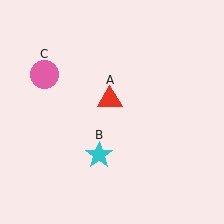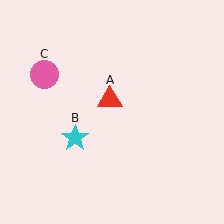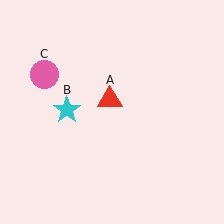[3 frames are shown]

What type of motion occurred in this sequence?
The cyan star (object B) rotated clockwise around the center of the scene.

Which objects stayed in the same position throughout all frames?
Red triangle (object A) and pink circle (object C) remained stationary.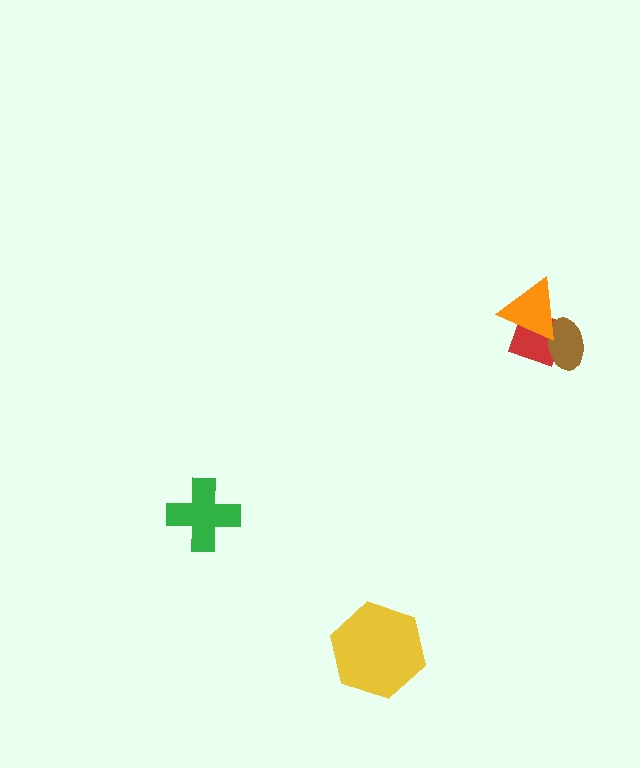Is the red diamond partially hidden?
Yes, it is partially covered by another shape.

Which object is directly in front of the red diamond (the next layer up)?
The brown ellipse is directly in front of the red diamond.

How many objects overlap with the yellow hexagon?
0 objects overlap with the yellow hexagon.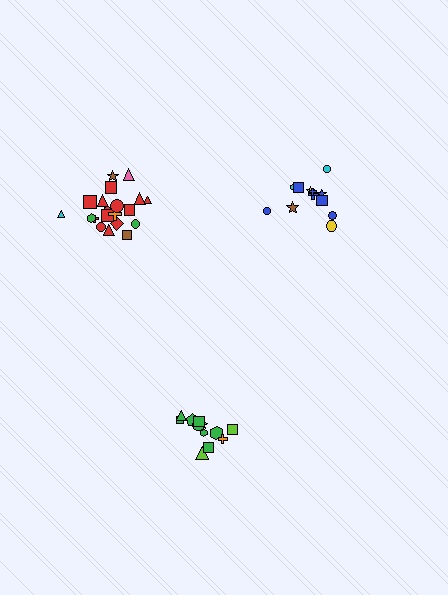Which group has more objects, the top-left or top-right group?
The top-left group.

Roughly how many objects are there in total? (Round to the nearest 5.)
Roughly 45 objects in total.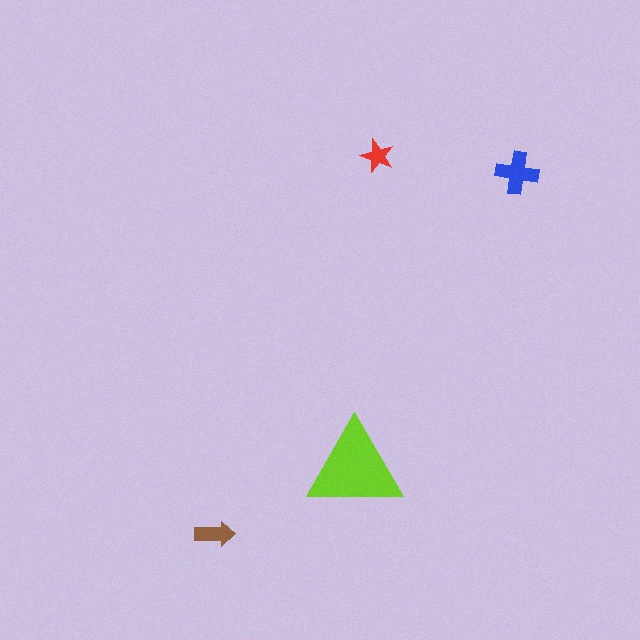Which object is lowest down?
The brown arrow is bottommost.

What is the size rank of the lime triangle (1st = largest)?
1st.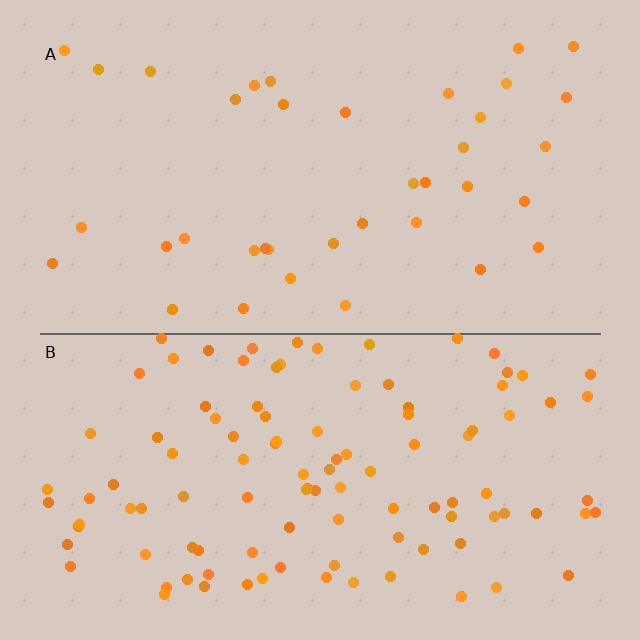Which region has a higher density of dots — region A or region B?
B (the bottom).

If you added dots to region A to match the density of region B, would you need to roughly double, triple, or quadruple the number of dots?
Approximately triple.